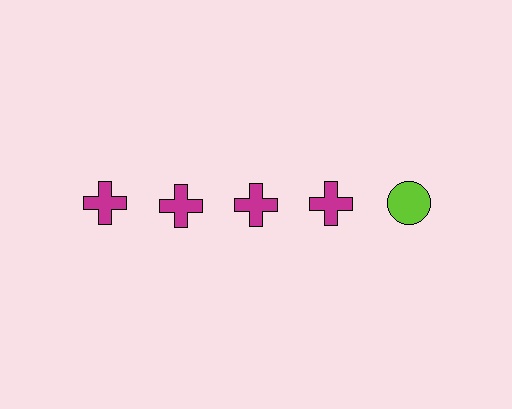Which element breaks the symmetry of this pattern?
The lime circle in the top row, rightmost column breaks the symmetry. All other shapes are magenta crosses.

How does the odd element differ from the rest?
It differs in both color (lime instead of magenta) and shape (circle instead of cross).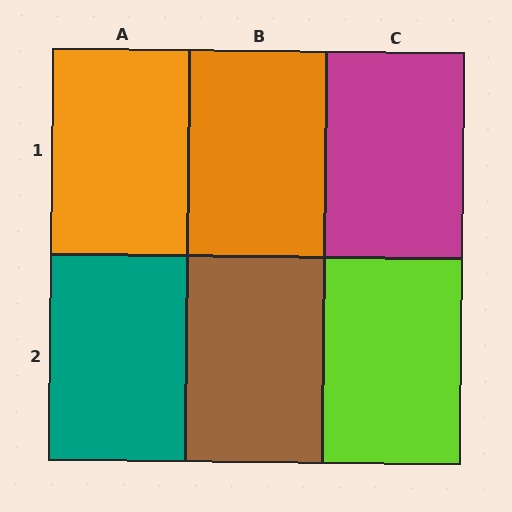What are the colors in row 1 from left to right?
Orange, orange, magenta.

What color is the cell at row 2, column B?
Brown.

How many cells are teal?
1 cell is teal.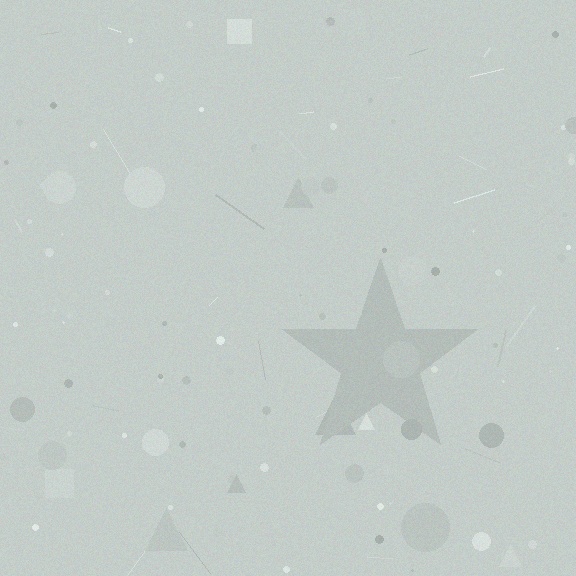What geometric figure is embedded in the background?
A star is embedded in the background.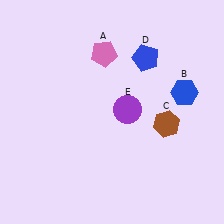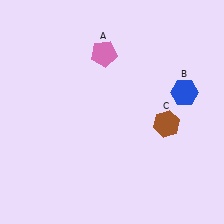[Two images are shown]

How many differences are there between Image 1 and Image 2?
There are 2 differences between the two images.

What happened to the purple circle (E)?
The purple circle (E) was removed in Image 2. It was in the top-right area of Image 1.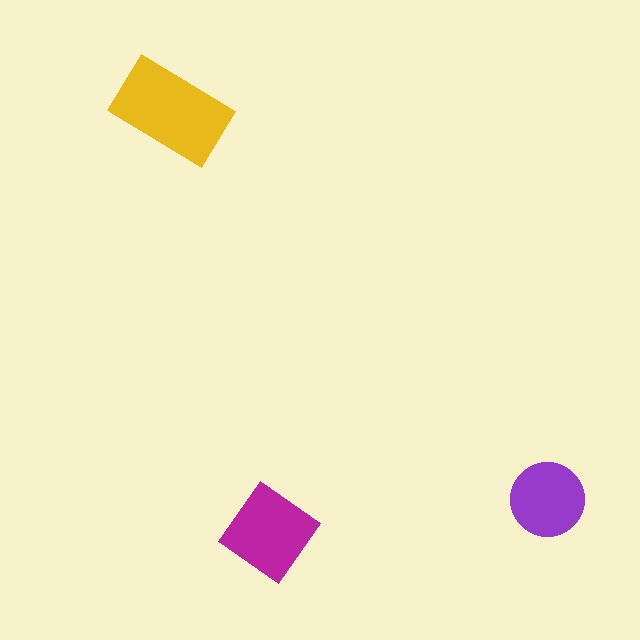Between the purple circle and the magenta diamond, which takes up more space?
The magenta diamond.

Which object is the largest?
The yellow rectangle.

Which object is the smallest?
The purple circle.